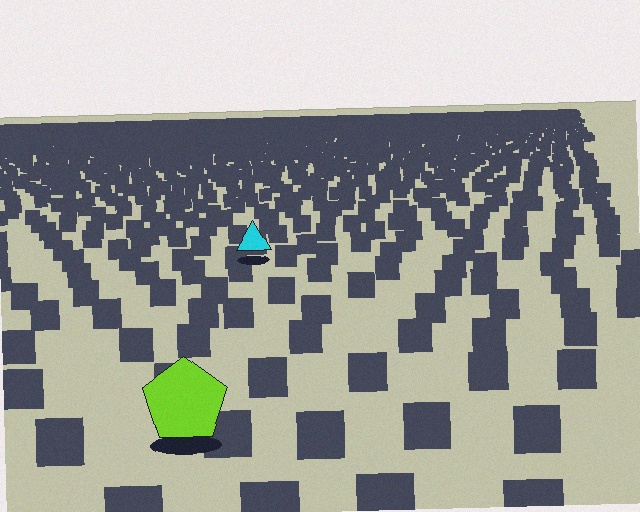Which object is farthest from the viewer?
The cyan triangle is farthest from the viewer. It appears smaller and the ground texture around it is denser.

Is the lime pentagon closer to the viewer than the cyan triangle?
Yes. The lime pentagon is closer — you can tell from the texture gradient: the ground texture is coarser near it.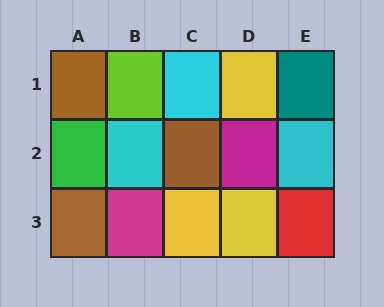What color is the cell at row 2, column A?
Green.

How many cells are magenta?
2 cells are magenta.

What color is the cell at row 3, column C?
Yellow.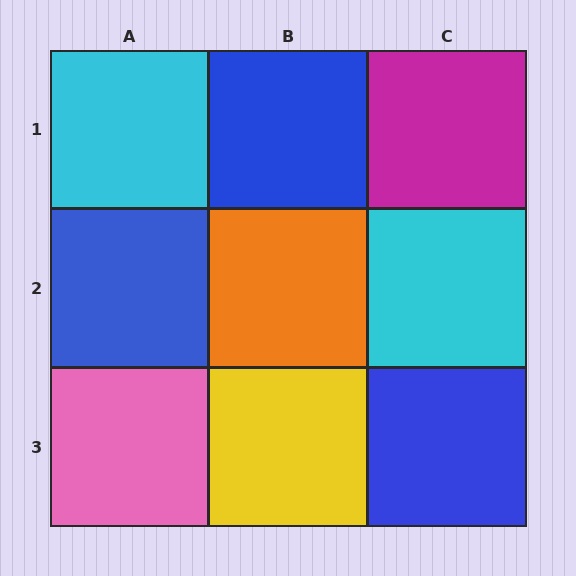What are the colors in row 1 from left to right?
Cyan, blue, magenta.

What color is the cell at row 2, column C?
Cyan.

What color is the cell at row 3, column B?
Yellow.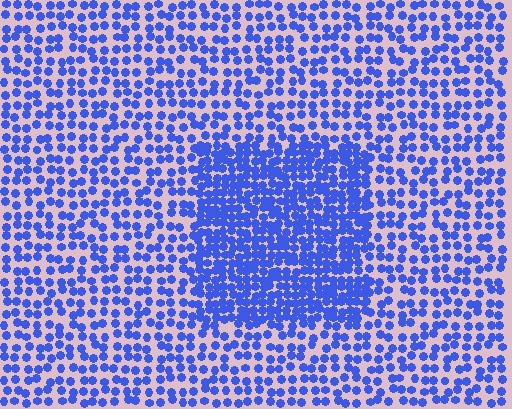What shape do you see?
I see a rectangle.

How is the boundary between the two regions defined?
The boundary is defined by a change in element density (approximately 2.0x ratio). All elements are the same color, size, and shape.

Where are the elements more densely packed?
The elements are more densely packed inside the rectangle boundary.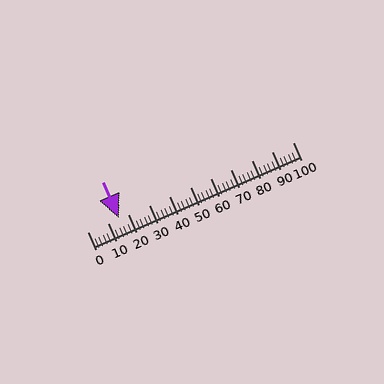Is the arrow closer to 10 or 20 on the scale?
The arrow is closer to 20.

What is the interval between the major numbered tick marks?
The major tick marks are spaced 10 units apart.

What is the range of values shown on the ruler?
The ruler shows values from 0 to 100.